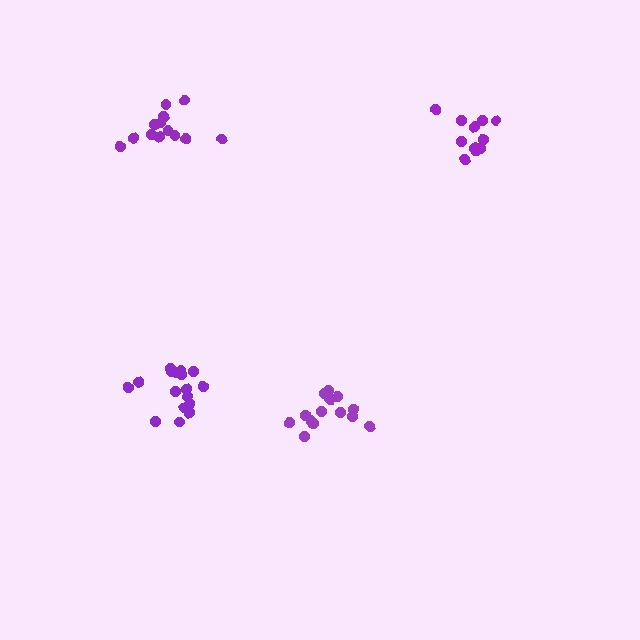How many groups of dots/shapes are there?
There are 4 groups.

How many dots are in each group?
Group 1: 11 dots, Group 2: 15 dots, Group 3: 13 dots, Group 4: 17 dots (56 total).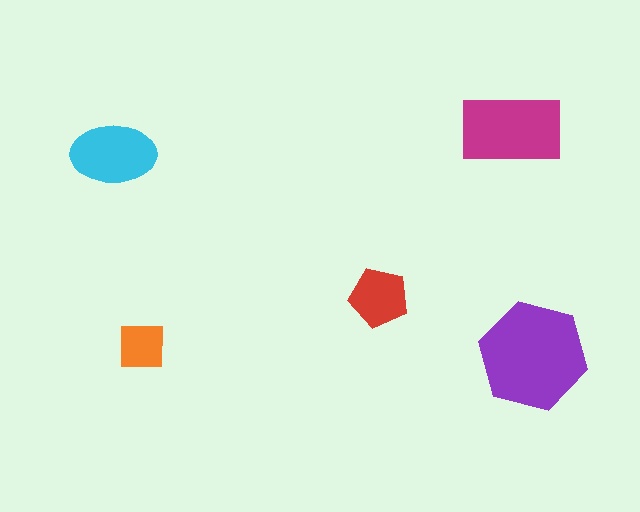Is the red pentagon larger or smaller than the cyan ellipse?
Smaller.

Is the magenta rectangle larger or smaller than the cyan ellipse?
Larger.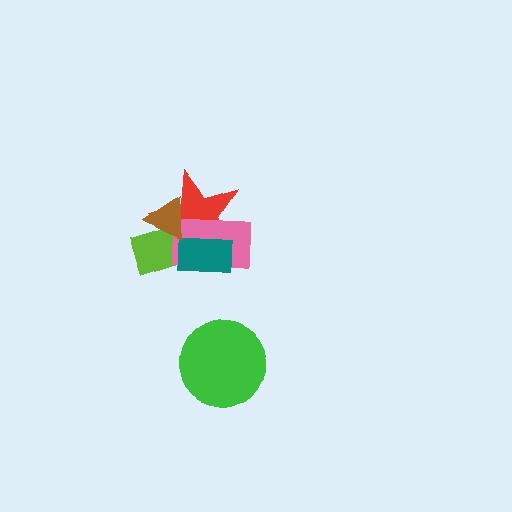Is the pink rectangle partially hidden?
Yes, it is partially covered by another shape.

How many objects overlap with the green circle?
0 objects overlap with the green circle.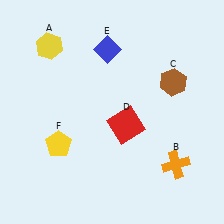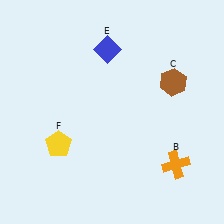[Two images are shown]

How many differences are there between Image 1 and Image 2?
There are 2 differences between the two images.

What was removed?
The red square (D), the yellow hexagon (A) were removed in Image 2.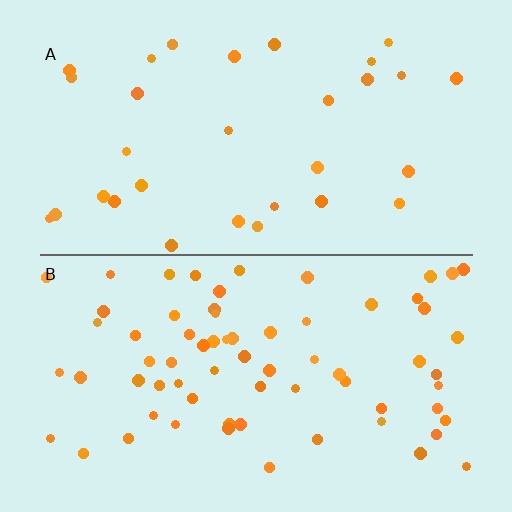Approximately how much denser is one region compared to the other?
Approximately 2.3× — region B over region A.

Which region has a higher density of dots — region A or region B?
B (the bottom).